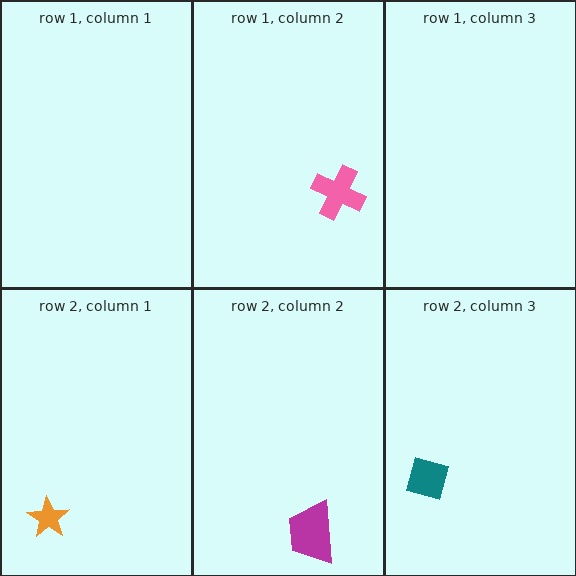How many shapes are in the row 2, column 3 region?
1.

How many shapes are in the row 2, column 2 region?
1.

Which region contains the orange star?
The row 2, column 1 region.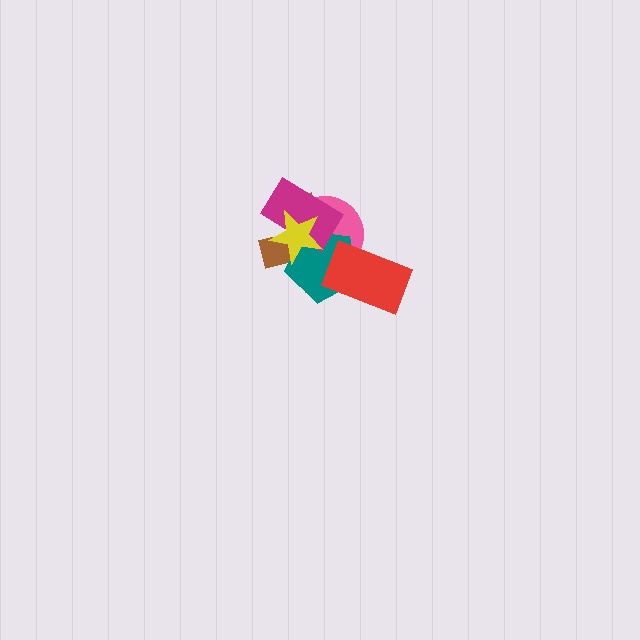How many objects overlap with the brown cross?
5 objects overlap with the brown cross.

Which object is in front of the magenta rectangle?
The yellow star is in front of the magenta rectangle.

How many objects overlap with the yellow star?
4 objects overlap with the yellow star.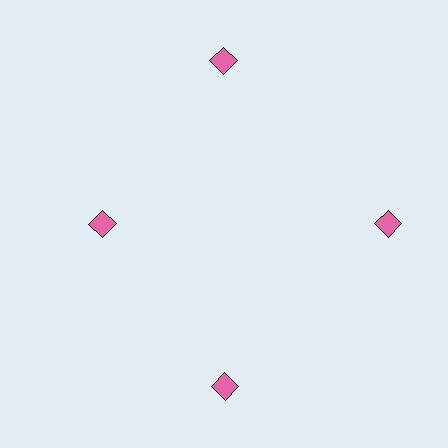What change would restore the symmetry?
The symmetry would be restored by moving it outward, back onto the ring so that all 4 diamonds sit at equal angles and equal distance from the center.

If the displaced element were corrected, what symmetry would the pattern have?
It would have 4-fold rotational symmetry — the pattern would map onto itself every 90 degrees.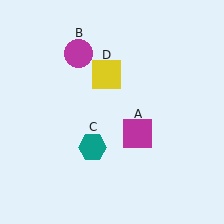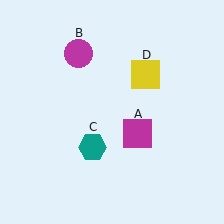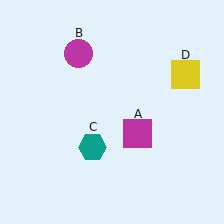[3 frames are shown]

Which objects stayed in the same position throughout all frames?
Magenta square (object A) and magenta circle (object B) and teal hexagon (object C) remained stationary.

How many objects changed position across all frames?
1 object changed position: yellow square (object D).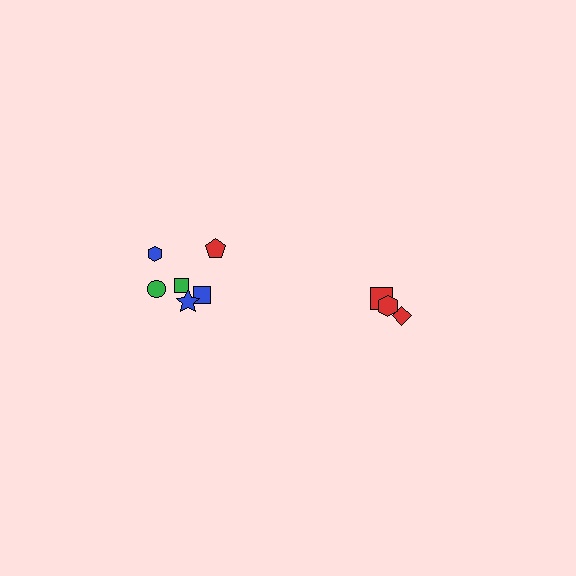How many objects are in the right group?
There are 3 objects.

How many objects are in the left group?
There are 6 objects.